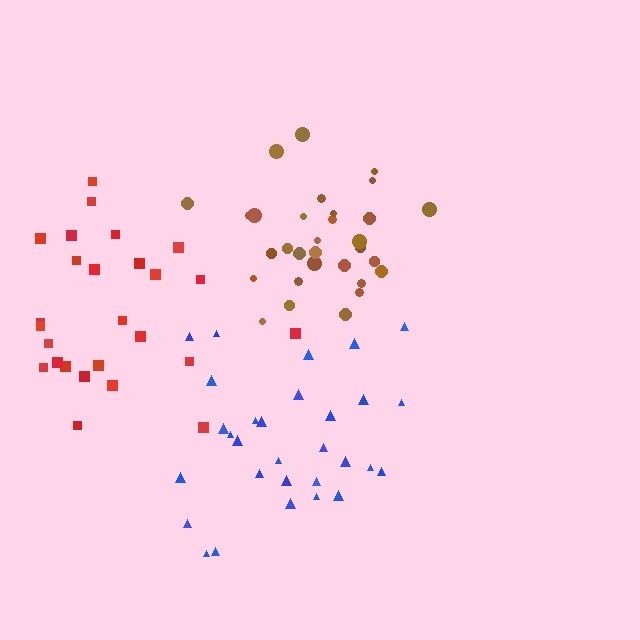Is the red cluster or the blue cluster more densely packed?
Blue.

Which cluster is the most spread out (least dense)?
Red.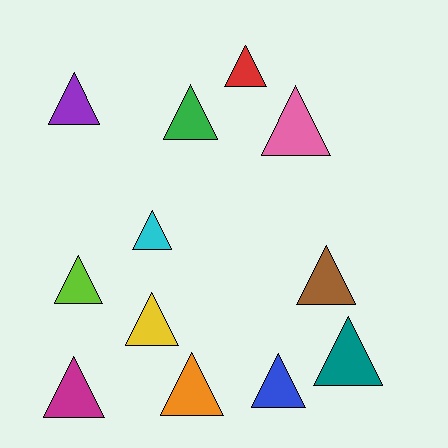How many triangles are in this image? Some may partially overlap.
There are 12 triangles.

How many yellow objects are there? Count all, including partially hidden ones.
There is 1 yellow object.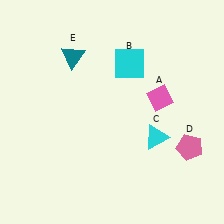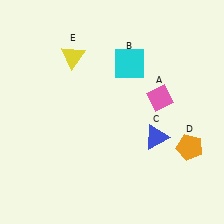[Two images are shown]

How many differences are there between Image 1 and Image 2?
There are 3 differences between the two images.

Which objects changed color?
C changed from cyan to blue. D changed from pink to orange. E changed from teal to yellow.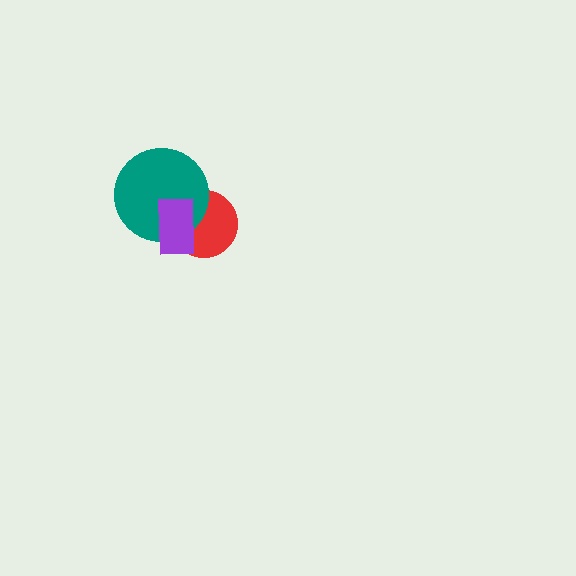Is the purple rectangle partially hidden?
No, no other shape covers it.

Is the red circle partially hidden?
Yes, it is partially covered by another shape.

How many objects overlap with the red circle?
2 objects overlap with the red circle.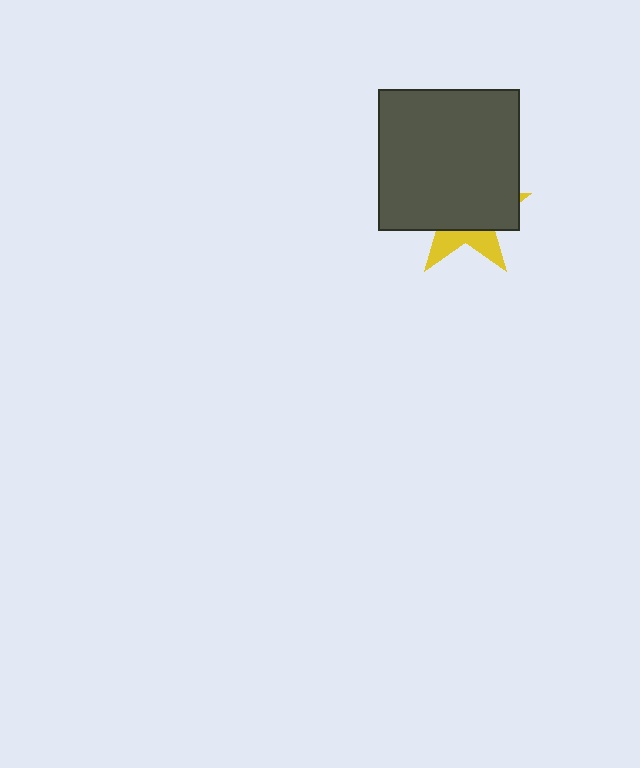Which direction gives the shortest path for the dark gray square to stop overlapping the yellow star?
Moving up gives the shortest separation.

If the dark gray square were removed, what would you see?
You would see the complete yellow star.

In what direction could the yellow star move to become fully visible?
The yellow star could move down. That would shift it out from behind the dark gray square entirely.